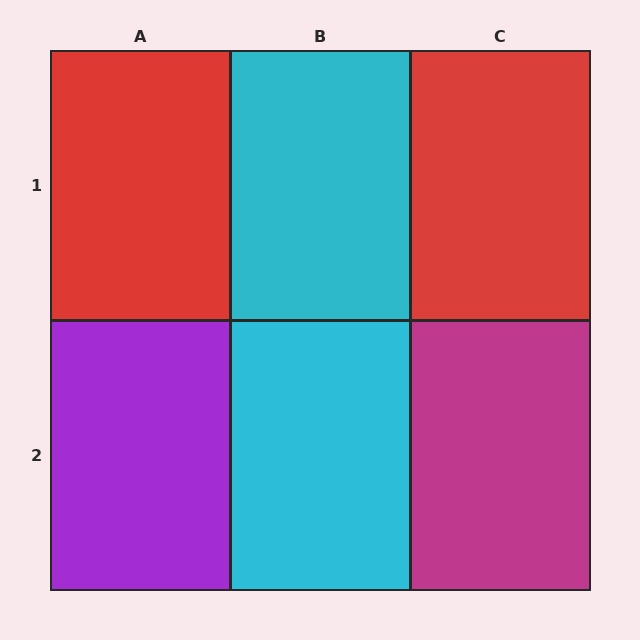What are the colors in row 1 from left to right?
Red, cyan, red.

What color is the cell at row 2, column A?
Purple.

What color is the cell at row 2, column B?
Cyan.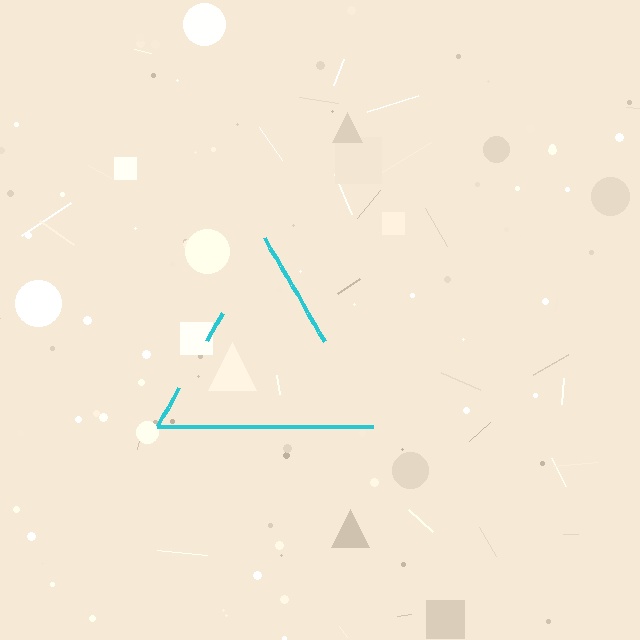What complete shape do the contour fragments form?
The contour fragments form a triangle.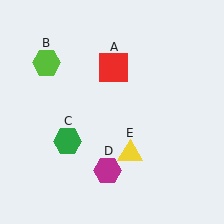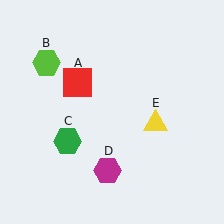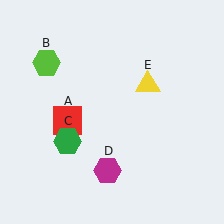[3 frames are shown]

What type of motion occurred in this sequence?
The red square (object A), yellow triangle (object E) rotated counterclockwise around the center of the scene.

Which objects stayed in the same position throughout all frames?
Lime hexagon (object B) and green hexagon (object C) and magenta hexagon (object D) remained stationary.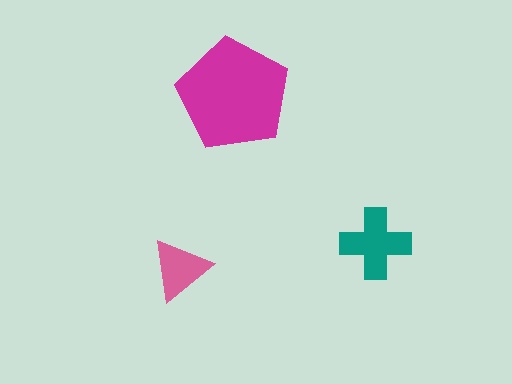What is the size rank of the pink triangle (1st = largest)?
3rd.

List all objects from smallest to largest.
The pink triangle, the teal cross, the magenta pentagon.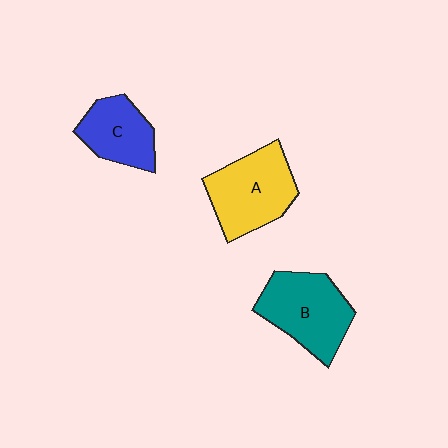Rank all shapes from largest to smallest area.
From largest to smallest: A (yellow), B (teal), C (blue).